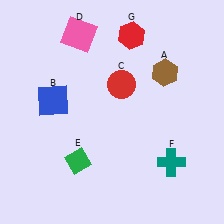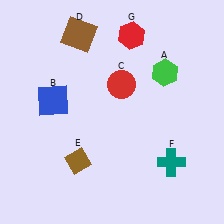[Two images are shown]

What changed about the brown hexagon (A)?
In Image 1, A is brown. In Image 2, it changed to green.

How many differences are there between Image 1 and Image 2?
There are 3 differences between the two images.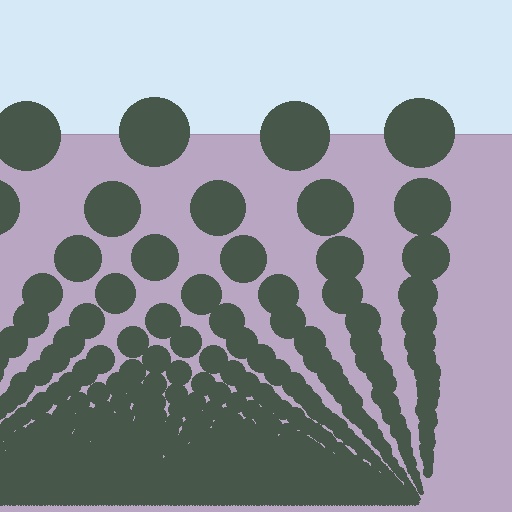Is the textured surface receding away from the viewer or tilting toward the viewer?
The surface appears to tilt toward the viewer. Texture elements get larger and sparser toward the top.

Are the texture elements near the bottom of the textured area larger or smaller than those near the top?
Smaller. The gradient is inverted — elements near the bottom are smaller and denser.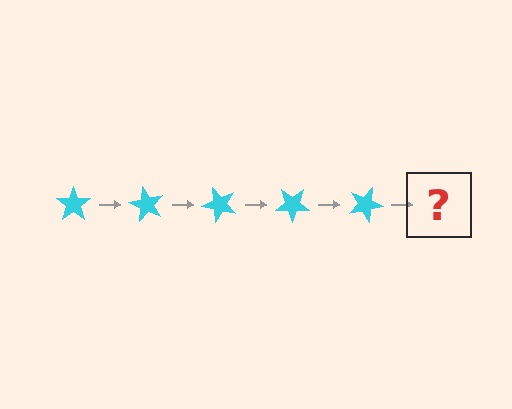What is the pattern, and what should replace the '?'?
The pattern is that the star rotates 60 degrees each step. The '?' should be a cyan star rotated 300 degrees.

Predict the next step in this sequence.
The next step is a cyan star rotated 300 degrees.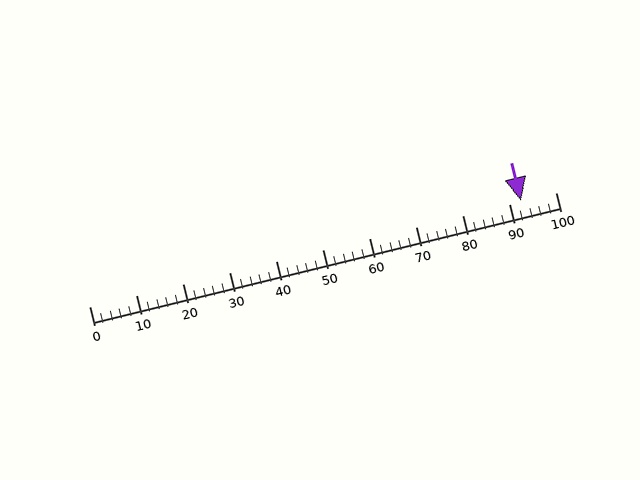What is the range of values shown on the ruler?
The ruler shows values from 0 to 100.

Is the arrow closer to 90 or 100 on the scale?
The arrow is closer to 90.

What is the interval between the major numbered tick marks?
The major tick marks are spaced 10 units apart.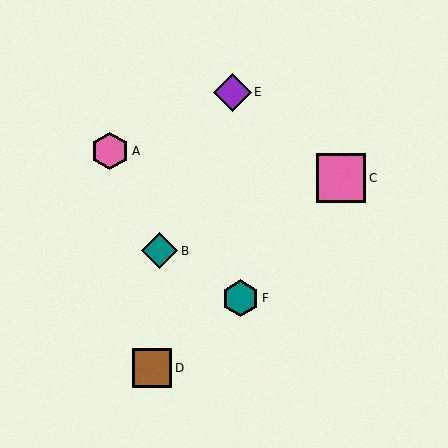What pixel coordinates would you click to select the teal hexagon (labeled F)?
Click at (240, 298) to select the teal hexagon F.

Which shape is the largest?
The pink square (labeled C) is the largest.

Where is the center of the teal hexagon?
The center of the teal hexagon is at (240, 298).